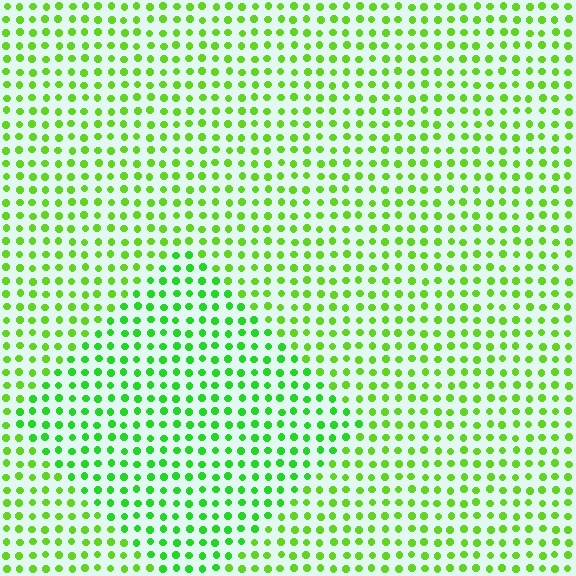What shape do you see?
I see a diamond.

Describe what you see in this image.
The image is filled with small lime elements in a uniform arrangement. A diamond-shaped region is visible where the elements are tinted to a slightly different hue, forming a subtle color boundary.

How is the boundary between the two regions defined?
The boundary is defined purely by a slight shift in hue (about 22 degrees). Spacing, size, and orientation are identical on both sides.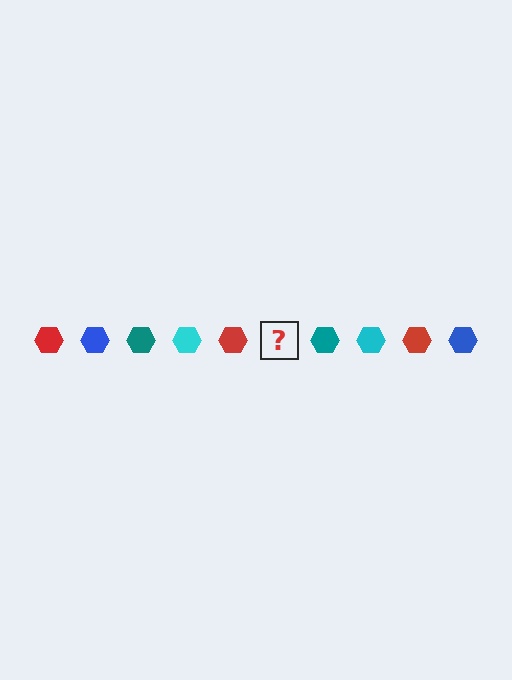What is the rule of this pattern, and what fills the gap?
The rule is that the pattern cycles through red, blue, teal, cyan hexagons. The gap should be filled with a blue hexagon.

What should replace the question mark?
The question mark should be replaced with a blue hexagon.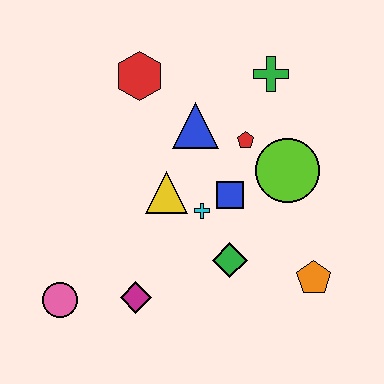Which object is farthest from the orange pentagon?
The red hexagon is farthest from the orange pentagon.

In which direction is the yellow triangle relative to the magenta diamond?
The yellow triangle is above the magenta diamond.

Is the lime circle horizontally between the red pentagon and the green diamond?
No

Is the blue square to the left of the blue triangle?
No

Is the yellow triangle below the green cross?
Yes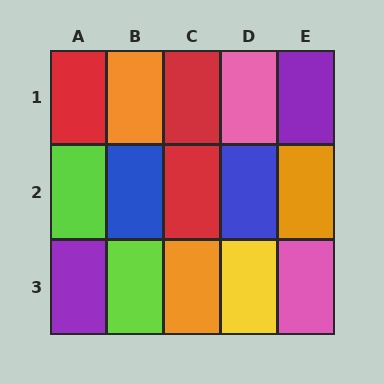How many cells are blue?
2 cells are blue.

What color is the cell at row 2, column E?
Orange.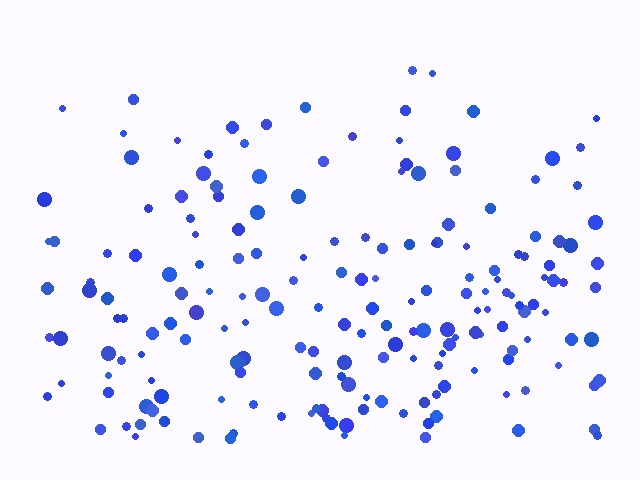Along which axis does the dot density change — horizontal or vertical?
Vertical.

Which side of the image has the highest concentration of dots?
The bottom.